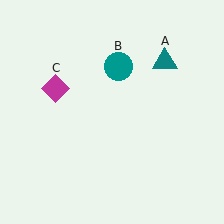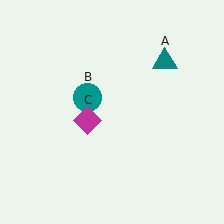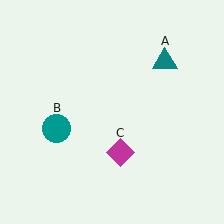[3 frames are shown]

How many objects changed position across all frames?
2 objects changed position: teal circle (object B), magenta diamond (object C).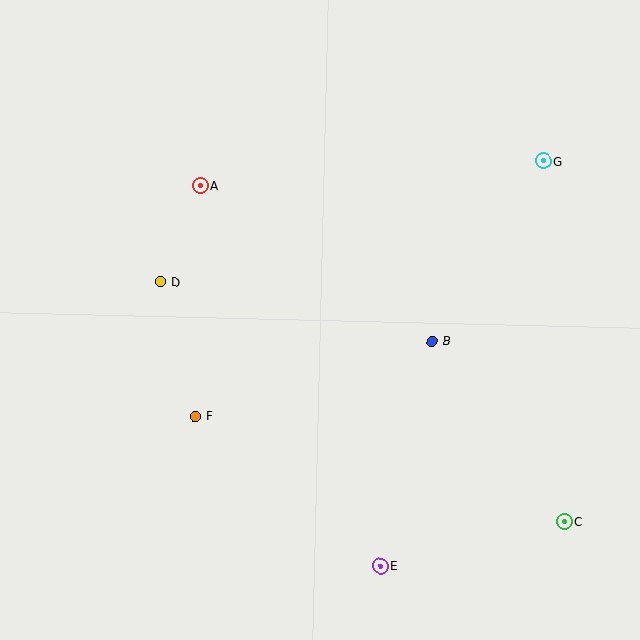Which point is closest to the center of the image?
Point B at (432, 341) is closest to the center.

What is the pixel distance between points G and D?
The distance between G and D is 401 pixels.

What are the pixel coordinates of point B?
Point B is at (432, 341).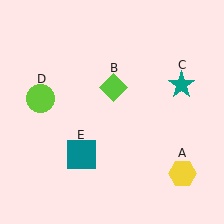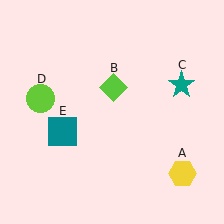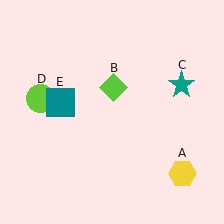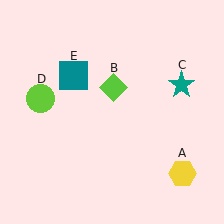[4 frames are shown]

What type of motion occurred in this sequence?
The teal square (object E) rotated clockwise around the center of the scene.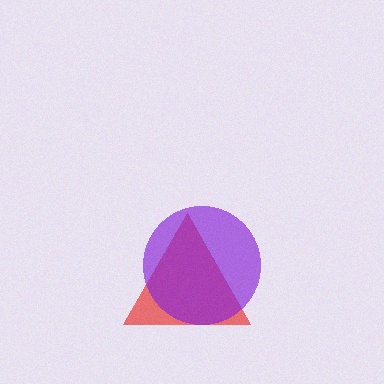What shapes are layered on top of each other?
The layered shapes are: a red triangle, a purple circle.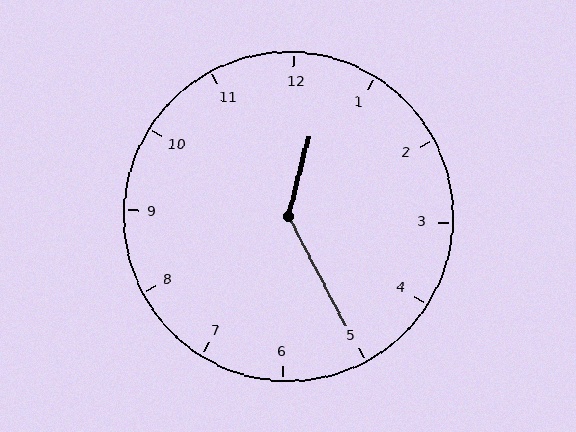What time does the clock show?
12:25.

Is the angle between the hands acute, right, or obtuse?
It is obtuse.